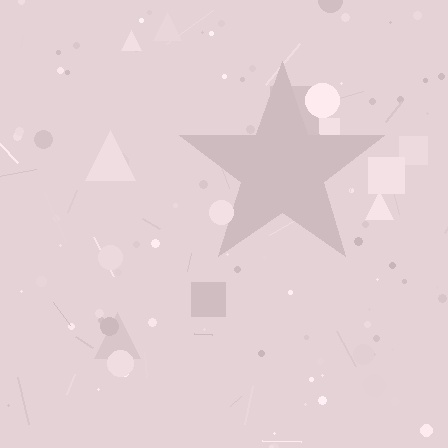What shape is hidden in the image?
A star is hidden in the image.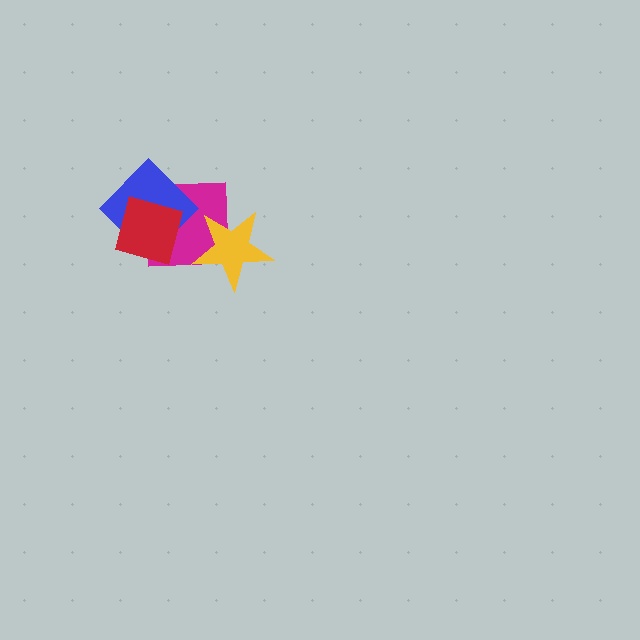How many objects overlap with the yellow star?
1 object overlaps with the yellow star.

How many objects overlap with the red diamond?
2 objects overlap with the red diamond.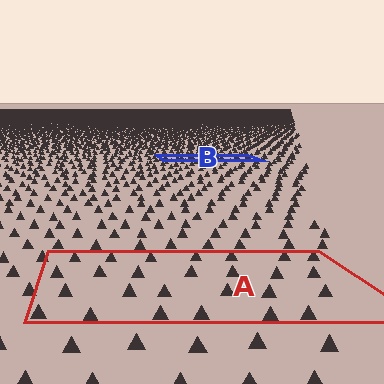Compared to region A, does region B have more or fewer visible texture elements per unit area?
Region B has more texture elements per unit area — they are packed more densely because it is farther away.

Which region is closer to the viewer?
Region A is closer. The texture elements there are larger and more spread out.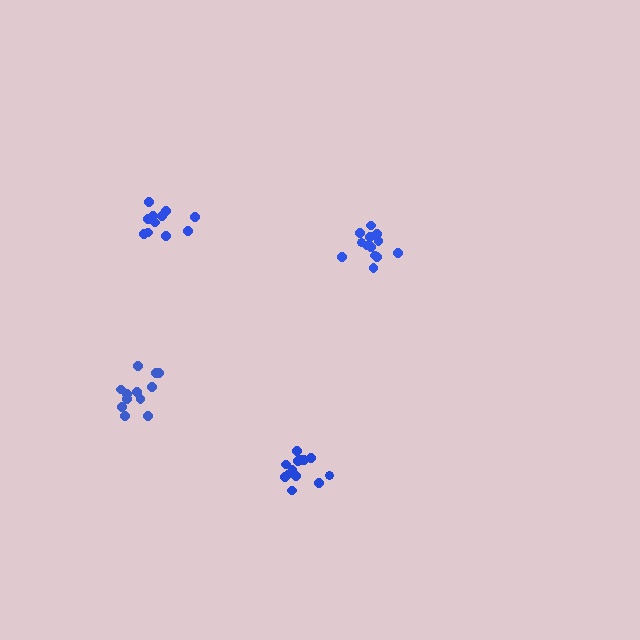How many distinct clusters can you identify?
There are 4 distinct clusters.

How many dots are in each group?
Group 1: 12 dots, Group 2: 13 dots, Group 3: 11 dots, Group 4: 13 dots (49 total).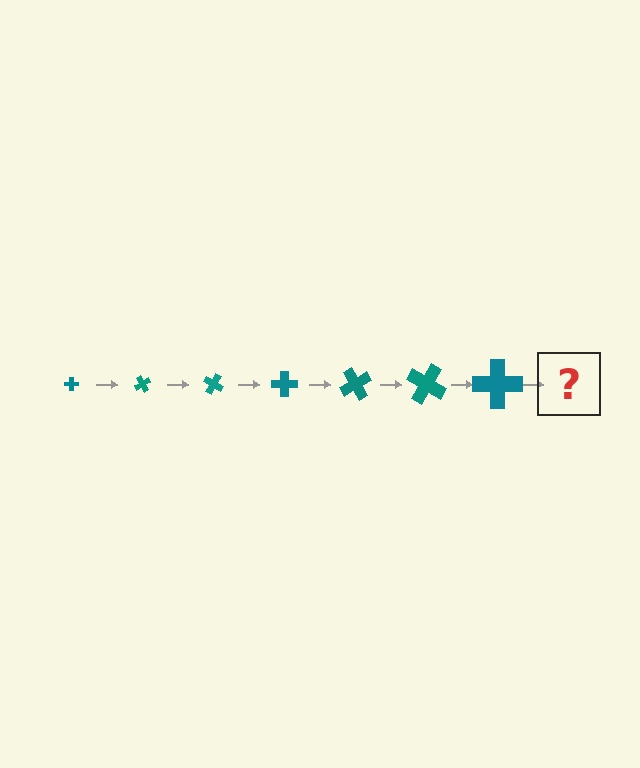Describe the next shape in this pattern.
It should be a cross, larger than the previous one and rotated 420 degrees from the start.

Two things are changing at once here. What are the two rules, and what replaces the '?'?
The two rules are that the cross grows larger each step and it rotates 60 degrees each step. The '?' should be a cross, larger than the previous one and rotated 420 degrees from the start.